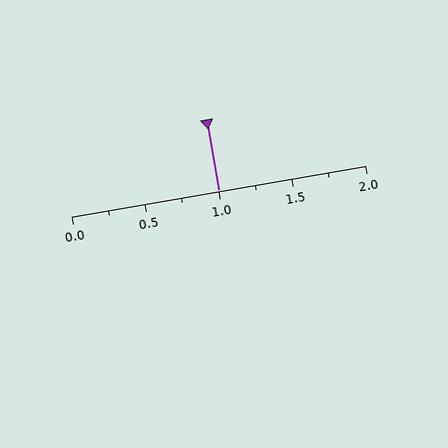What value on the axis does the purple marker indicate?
The marker indicates approximately 1.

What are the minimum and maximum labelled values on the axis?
The axis runs from 0.0 to 2.0.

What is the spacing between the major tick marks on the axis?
The major ticks are spaced 0.5 apart.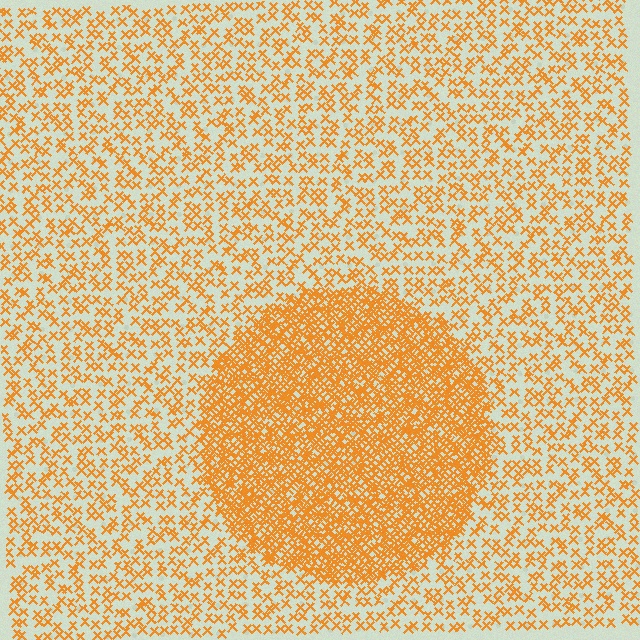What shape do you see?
I see a circle.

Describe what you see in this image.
The image contains small orange elements arranged at two different densities. A circle-shaped region is visible where the elements are more densely packed than the surrounding area.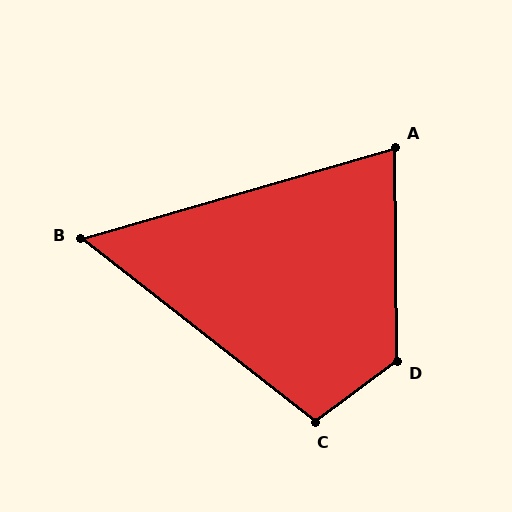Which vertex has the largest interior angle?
D, at approximately 126 degrees.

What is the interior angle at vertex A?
Approximately 75 degrees (acute).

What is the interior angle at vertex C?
Approximately 105 degrees (obtuse).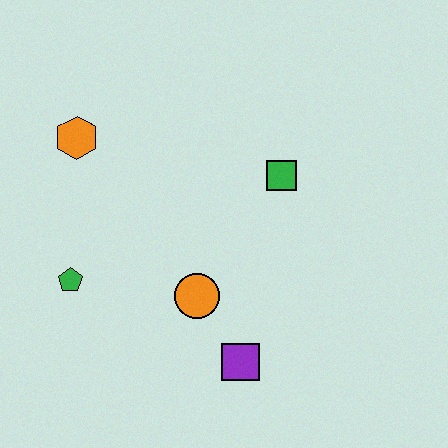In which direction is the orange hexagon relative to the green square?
The orange hexagon is to the left of the green square.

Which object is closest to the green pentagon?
The orange circle is closest to the green pentagon.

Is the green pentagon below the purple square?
No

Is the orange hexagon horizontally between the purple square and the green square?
No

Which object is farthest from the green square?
The green pentagon is farthest from the green square.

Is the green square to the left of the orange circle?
No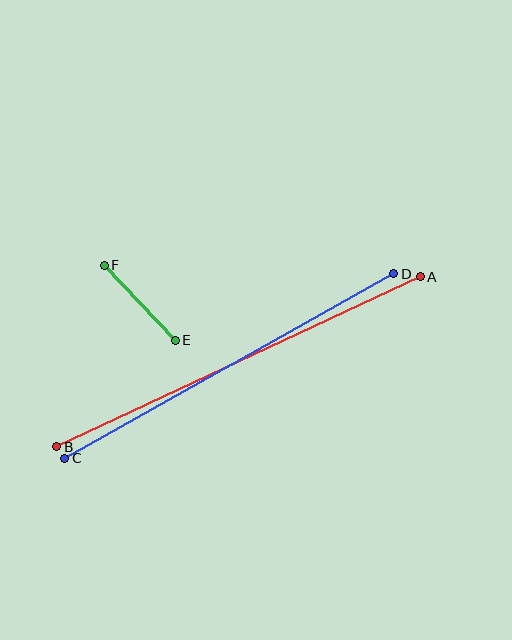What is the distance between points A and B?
The distance is approximately 402 pixels.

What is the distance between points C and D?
The distance is approximately 377 pixels.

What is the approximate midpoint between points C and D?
The midpoint is at approximately (229, 366) pixels.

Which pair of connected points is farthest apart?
Points A and B are farthest apart.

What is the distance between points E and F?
The distance is approximately 103 pixels.